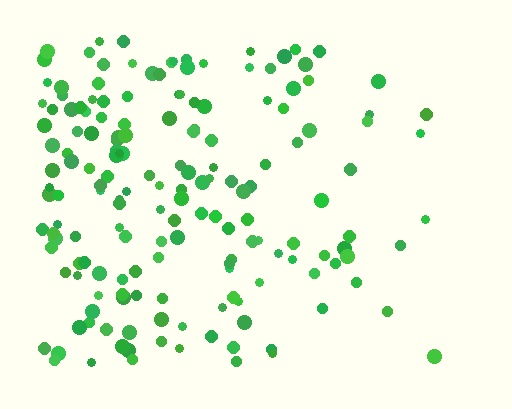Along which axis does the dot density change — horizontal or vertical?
Horizontal.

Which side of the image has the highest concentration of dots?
The left.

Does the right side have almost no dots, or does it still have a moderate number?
Still a moderate number, just noticeably fewer than the left.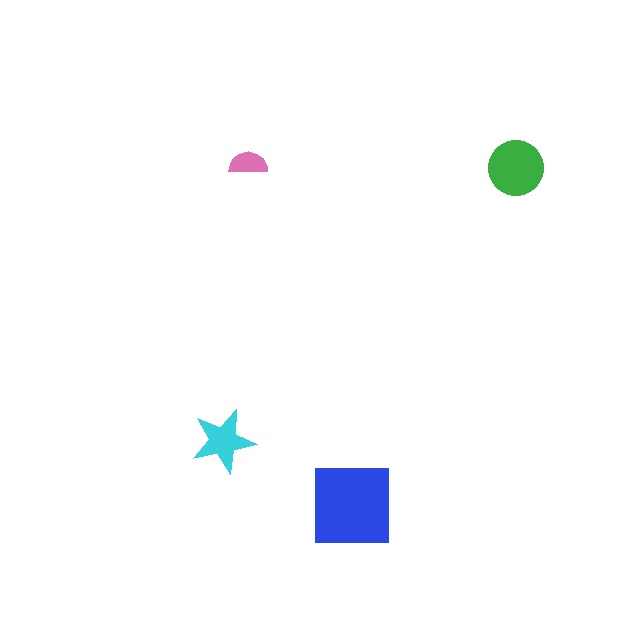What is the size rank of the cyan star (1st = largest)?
3rd.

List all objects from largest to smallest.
The blue square, the green circle, the cyan star, the pink semicircle.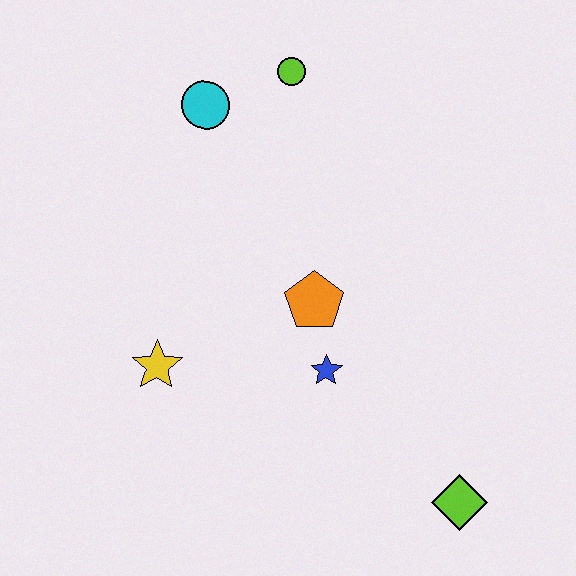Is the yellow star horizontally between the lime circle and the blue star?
No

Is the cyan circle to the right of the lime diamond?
No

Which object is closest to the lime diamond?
The blue star is closest to the lime diamond.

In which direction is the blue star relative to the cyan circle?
The blue star is below the cyan circle.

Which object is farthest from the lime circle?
The lime diamond is farthest from the lime circle.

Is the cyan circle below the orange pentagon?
No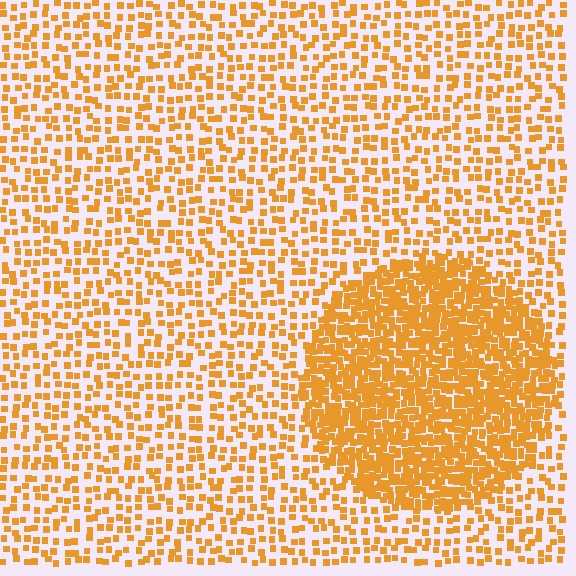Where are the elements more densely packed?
The elements are more densely packed inside the circle boundary.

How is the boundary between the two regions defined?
The boundary is defined by a change in element density (approximately 2.5x ratio). All elements are the same color, size, and shape.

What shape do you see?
I see a circle.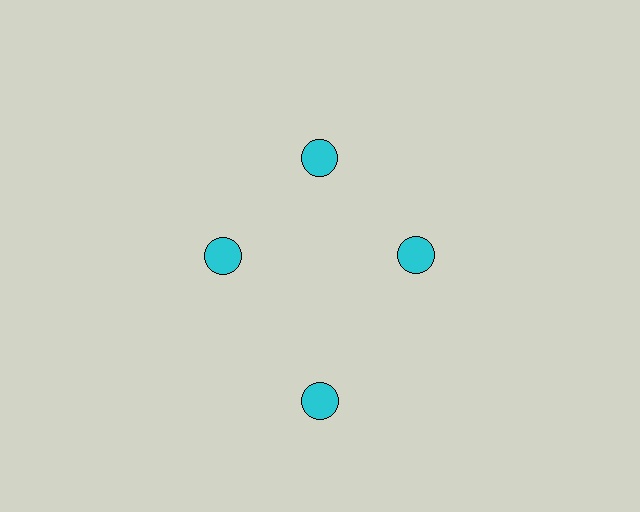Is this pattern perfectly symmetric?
No. The 4 cyan circles are arranged in a ring, but one element near the 6 o'clock position is pushed outward from the center, breaking the 4-fold rotational symmetry.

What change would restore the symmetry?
The symmetry would be restored by moving it inward, back onto the ring so that all 4 circles sit at equal angles and equal distance from the center.